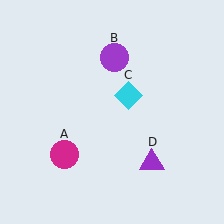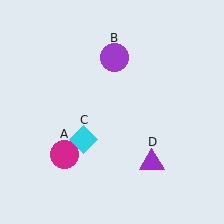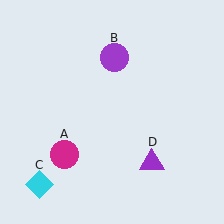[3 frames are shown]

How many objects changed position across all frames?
1 object changed position: cyan diamond (object C).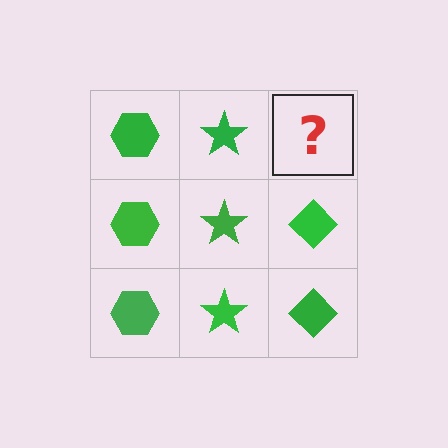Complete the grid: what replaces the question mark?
The question mark should be replaced with a green diamond.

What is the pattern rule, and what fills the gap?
The rule is that each column has a consistent shape. The gap should be filled with a green diamond.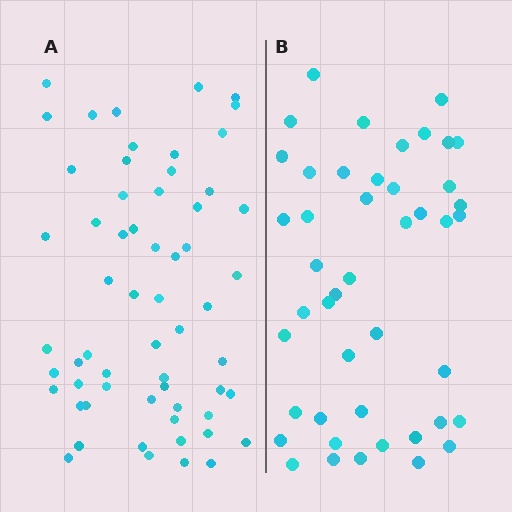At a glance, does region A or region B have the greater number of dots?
Region A (the left region) has more dots.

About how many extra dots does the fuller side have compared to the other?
Region A has approximately 15 more dots than region B.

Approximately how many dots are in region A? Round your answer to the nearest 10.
About 60 dots.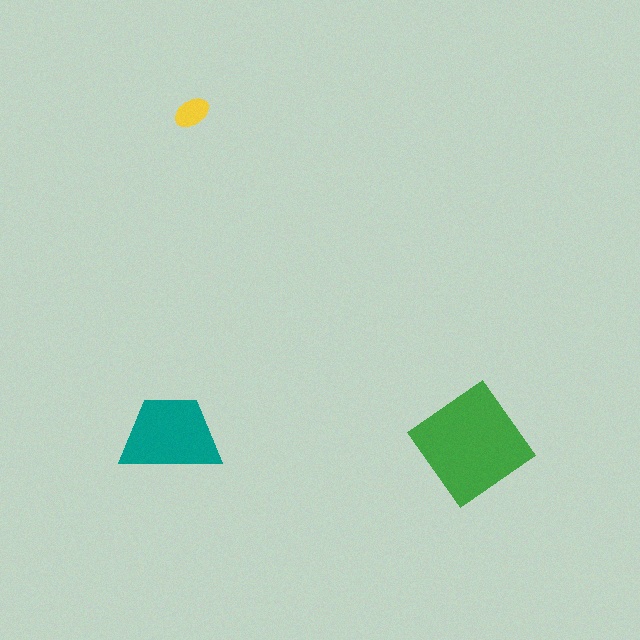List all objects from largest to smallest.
The green diamond, the teal trapezoid, the yellow ellipse.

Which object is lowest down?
The green diamond is bottommost.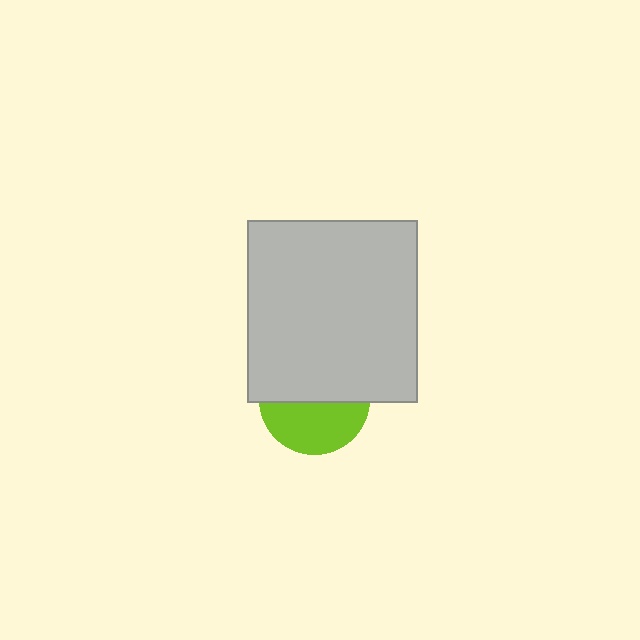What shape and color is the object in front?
The object in front is a light gray rectangle.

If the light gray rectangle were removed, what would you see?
You would see the complete lime circle.